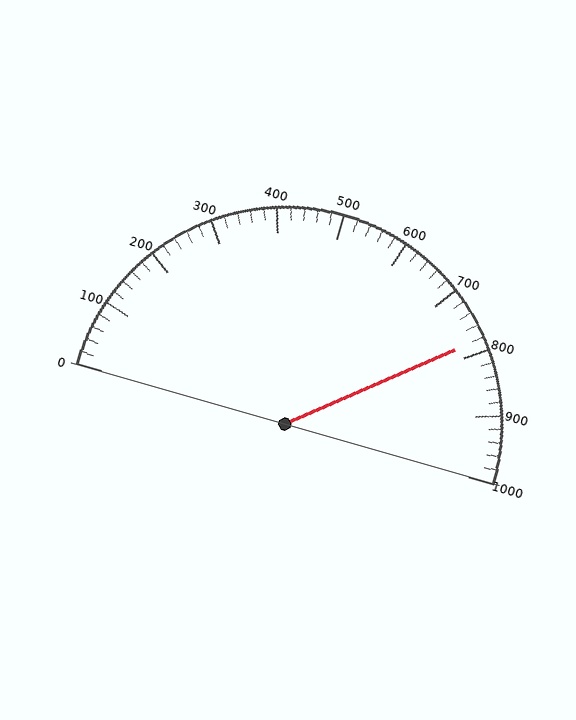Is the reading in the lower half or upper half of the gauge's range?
The reading is in the upper half of the range (0 to 1000).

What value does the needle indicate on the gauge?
The needle indicates approximately 780.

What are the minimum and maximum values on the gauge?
The gauge ranges from 0 to 1000.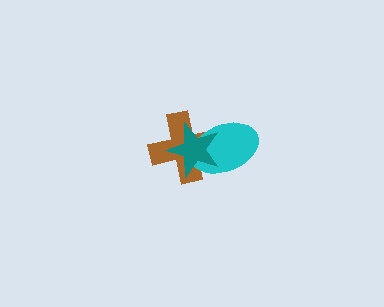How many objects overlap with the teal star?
2 objects overlap with the teal star.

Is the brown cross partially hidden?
Yes, it is partially covered by another shape.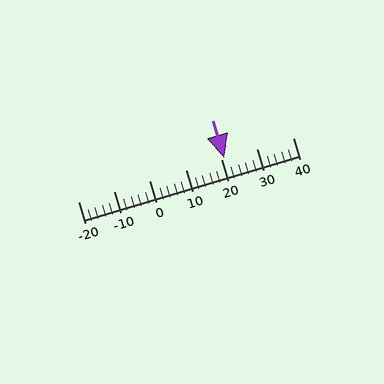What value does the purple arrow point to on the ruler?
The purple arrow points to approximately 21.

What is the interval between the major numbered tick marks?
The major tick marks are spaced 10 units apart.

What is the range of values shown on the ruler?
The ruler shows values from -20 to 40.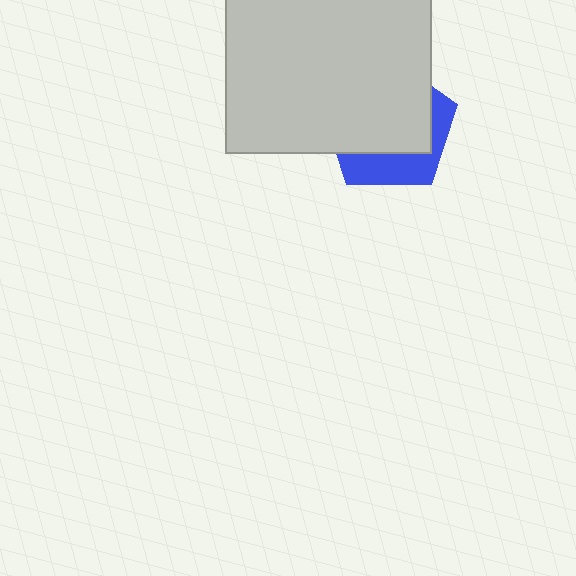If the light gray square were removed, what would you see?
You would see the complete blue pentagon.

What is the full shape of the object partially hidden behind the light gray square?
The partially hidden object is a blue pentagon.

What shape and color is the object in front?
The object in front is a light gray square.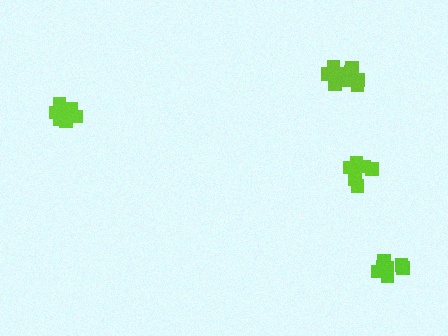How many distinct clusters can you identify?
There are 4 distinct clusters.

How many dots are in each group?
Group 1: 11 dots, Group 2: 8 dots, Group 3: 8 dots, Group 4: 7 dots (34 total).